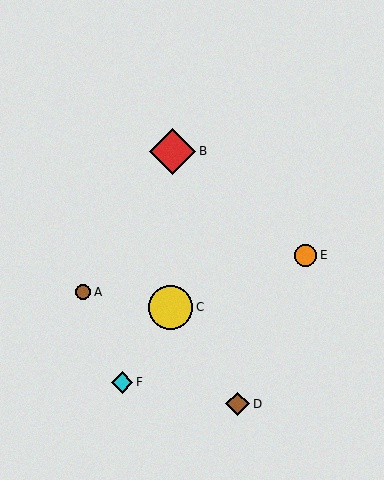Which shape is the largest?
The red diamond (labeled B) is the largest.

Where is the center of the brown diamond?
The center of the brown diamond is at (238, 404).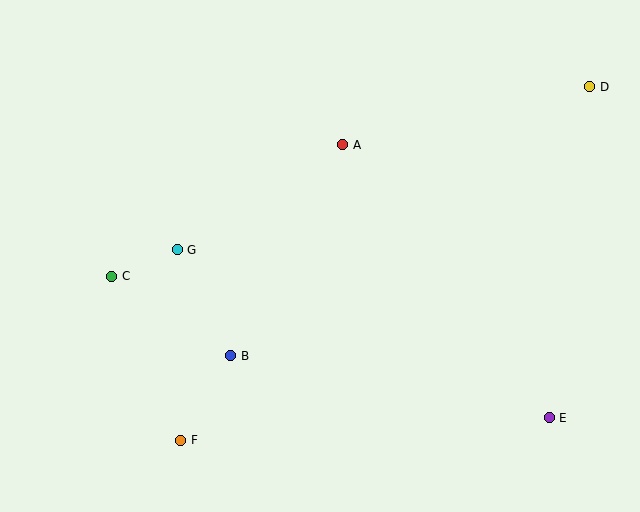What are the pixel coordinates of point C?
Point C is at (112, 276).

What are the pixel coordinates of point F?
Point F is at (181, 440).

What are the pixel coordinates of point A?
Point A is at (343, 145).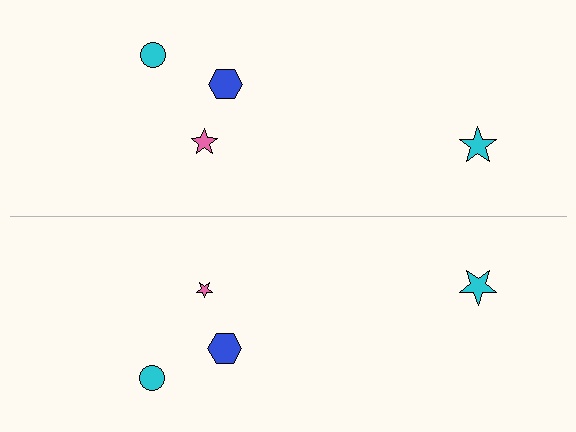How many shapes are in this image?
There are 8 shapes in this image.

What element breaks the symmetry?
The pink star on the bottom side has a different size than its mirror counterpart.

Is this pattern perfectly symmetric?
No, the pattern is not perfectly symmetric. The pink star on the bottom side has a different size than its mirror counterpart.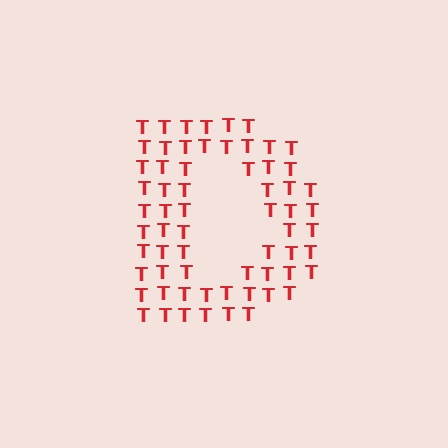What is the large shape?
The large shape is the letter D.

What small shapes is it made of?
It is made of small letter T's.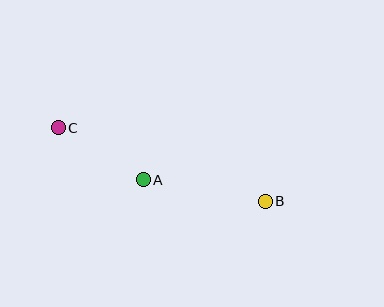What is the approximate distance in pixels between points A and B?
The distance between A and B is approximately 124 pixels.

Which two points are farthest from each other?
Points B and C are farthest from each other.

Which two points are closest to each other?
Points A and C are closest to each other.